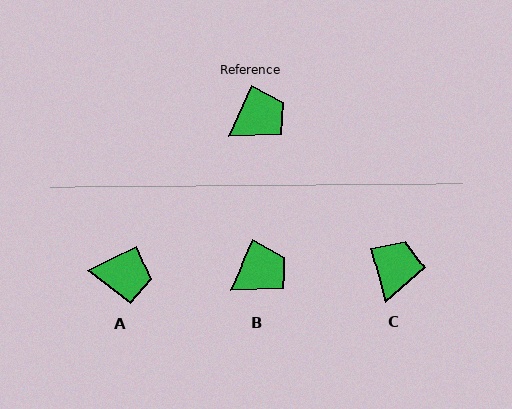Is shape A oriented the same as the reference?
No, it is off by about 39 degrees.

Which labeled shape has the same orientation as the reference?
B.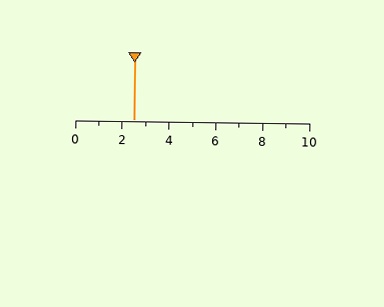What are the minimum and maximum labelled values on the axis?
The axis runs from 0 to 10.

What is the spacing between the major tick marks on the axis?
The major ticks are spaced 2 apart.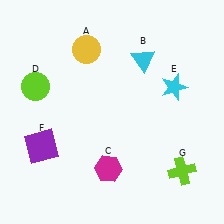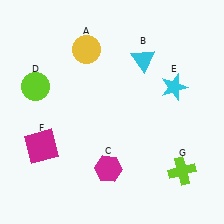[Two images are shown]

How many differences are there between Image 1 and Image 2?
There is 1 difference between the two images.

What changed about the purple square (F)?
In Image 1, F is purple. In Image 2, it changed to magenta.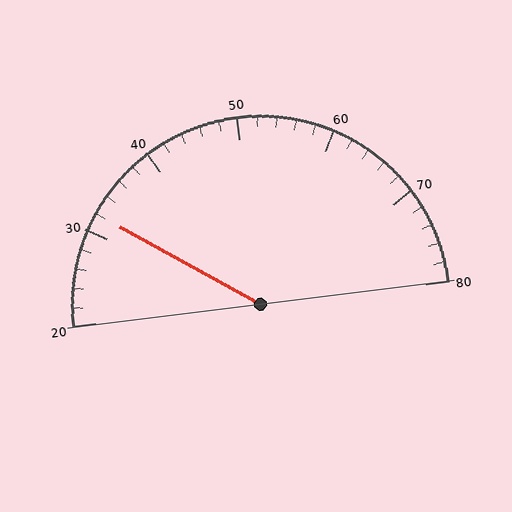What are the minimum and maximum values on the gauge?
The gauge ranges from 20 to 80.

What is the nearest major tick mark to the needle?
The nearest major tick mark is 30.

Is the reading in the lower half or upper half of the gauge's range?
The reading is in the lower half of the range (20 to 80).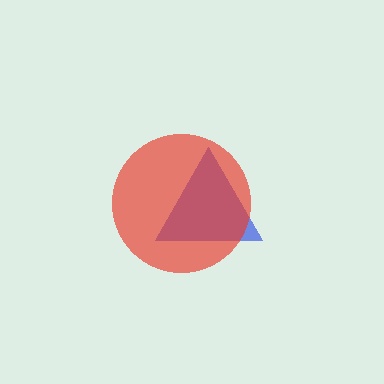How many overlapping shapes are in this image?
There are 2 overlapping shapes in the image.